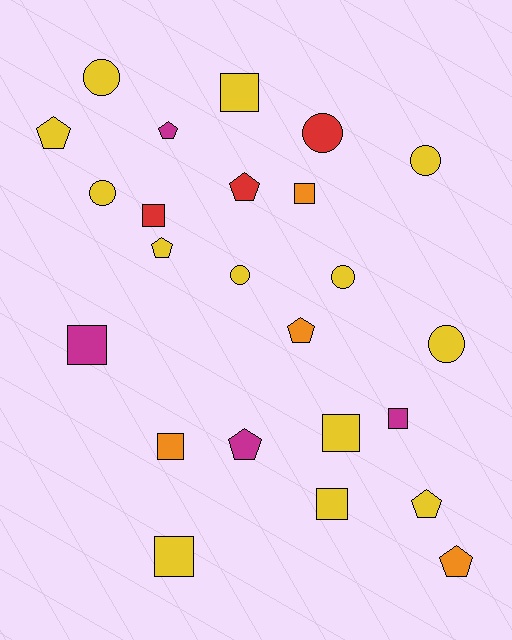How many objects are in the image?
There are 24 objects.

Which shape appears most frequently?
Square, with 9 objects.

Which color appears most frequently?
Yellow, with 13 objects.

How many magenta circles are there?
There are no magenta circles.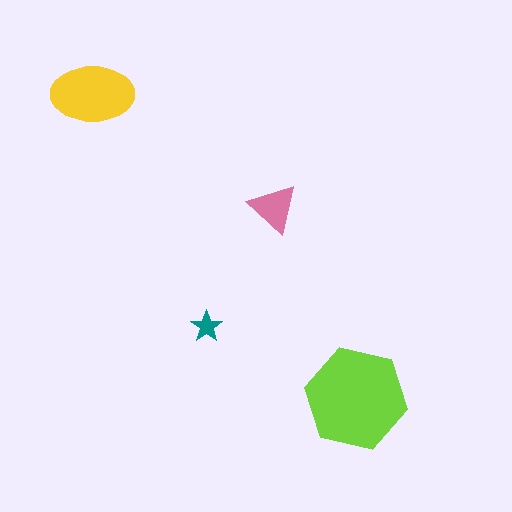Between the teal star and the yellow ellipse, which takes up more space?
The yellow ellipse.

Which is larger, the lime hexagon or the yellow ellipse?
The lime hexagon.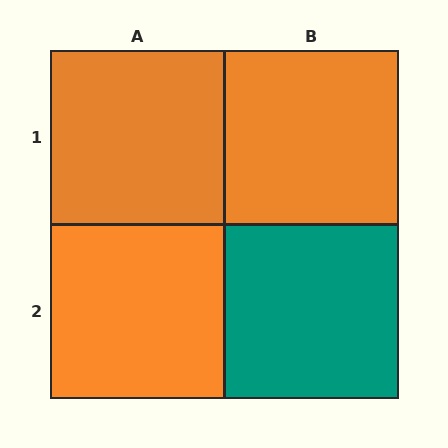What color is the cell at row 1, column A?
Orange.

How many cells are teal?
1 cell is teal.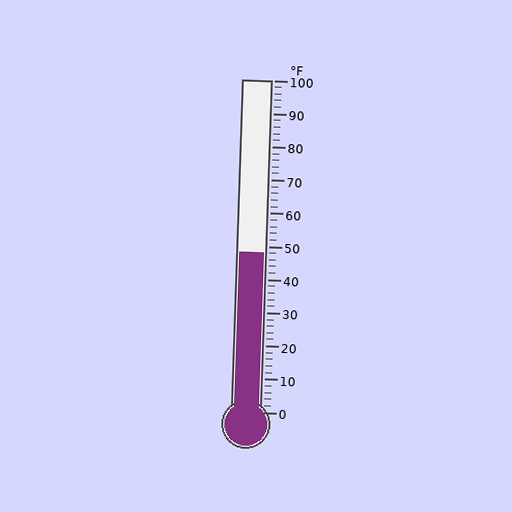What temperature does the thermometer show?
The thermometer shows approximately 48°F.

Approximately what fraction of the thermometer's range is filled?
The thermometer is filled to approximately 50% of its range.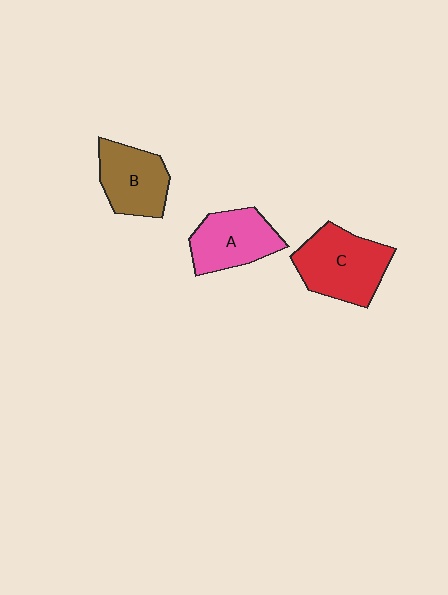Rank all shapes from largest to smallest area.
From largest to smallest: C (red), A (pink), B (brown).